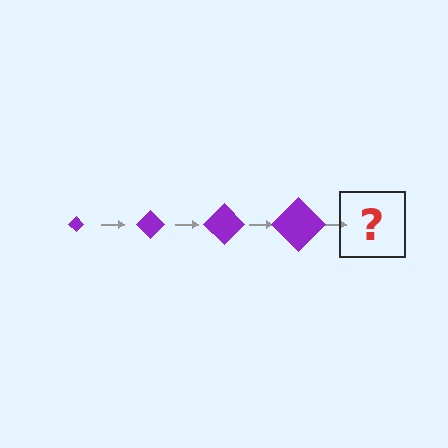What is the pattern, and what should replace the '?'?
The pattern is that the diamond gets progressively larger each step. The '?' should be a purple diamond, larger than the previous one.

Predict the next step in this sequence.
The next step is a purple diamond, larger than the previous one.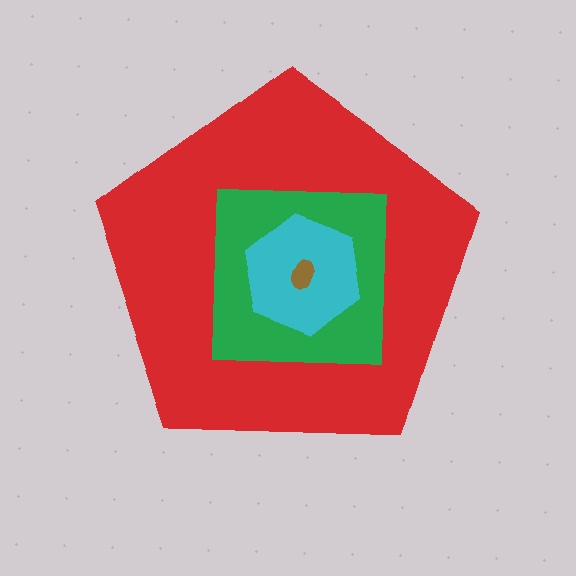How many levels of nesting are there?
4.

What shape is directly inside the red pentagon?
The green square.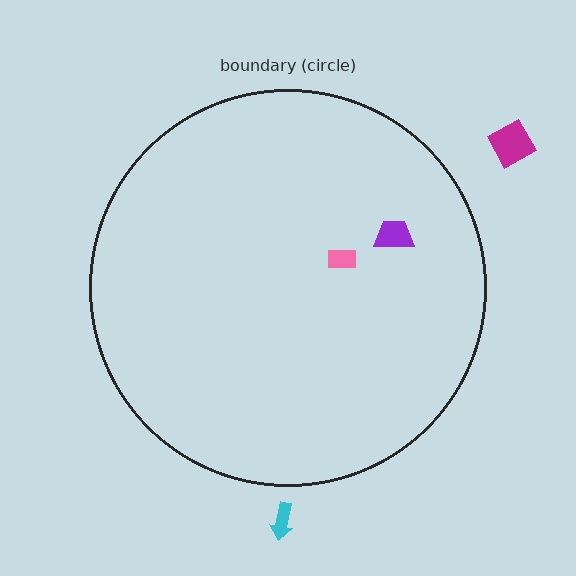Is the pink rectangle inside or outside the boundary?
Inside.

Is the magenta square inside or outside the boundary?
Outside.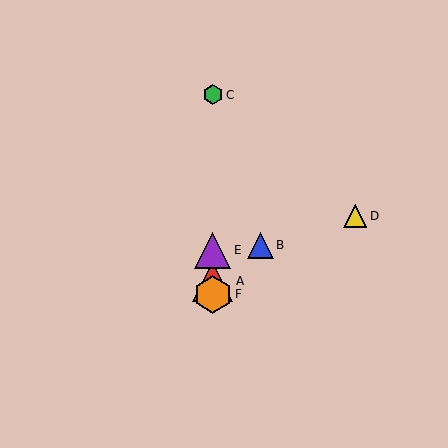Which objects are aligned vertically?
Objects A, C, E, F are aligned vertically.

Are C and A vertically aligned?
Yes, both are at x≈213.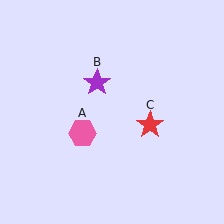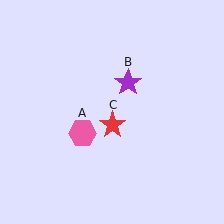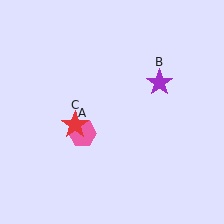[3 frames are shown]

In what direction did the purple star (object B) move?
The purple star (object B) moved right.